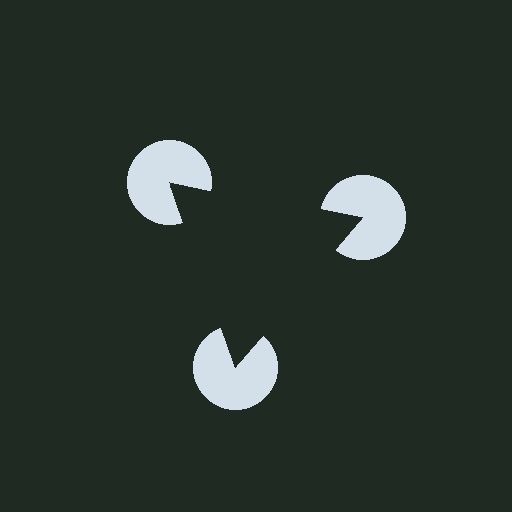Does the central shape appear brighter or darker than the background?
It typically appears slightly darker than the background, even though no actual brightness change is drawn.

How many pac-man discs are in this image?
There are 3 — one at each vertex of the illusory triangle.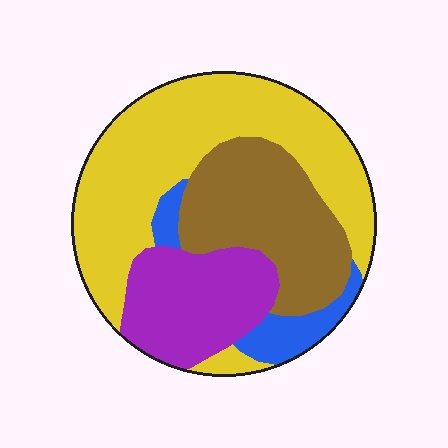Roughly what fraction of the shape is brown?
Brown covers around 25% of the shape.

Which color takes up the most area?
Yellow, at roughly 45%.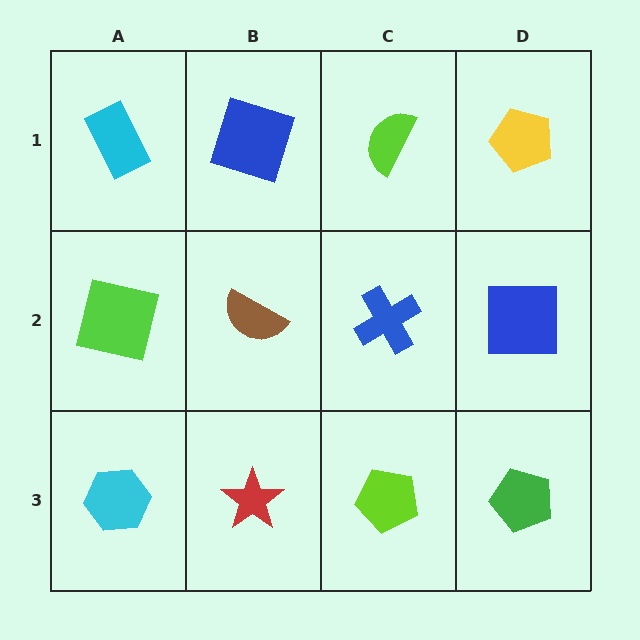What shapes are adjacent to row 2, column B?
A blue square (row 1, column B), a red star (row 3, column B), a lime square (row 2, column A), a blue cross (row 2, column C).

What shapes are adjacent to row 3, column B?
A brown semicircle (row 2, column B), a cyan hexagon (row 3, column A), a lime pentagon (row 3, column C).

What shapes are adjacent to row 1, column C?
A blue cross (row 2, column C), a blue square (row 1, column B), a yellow pentagon (row 1, column D).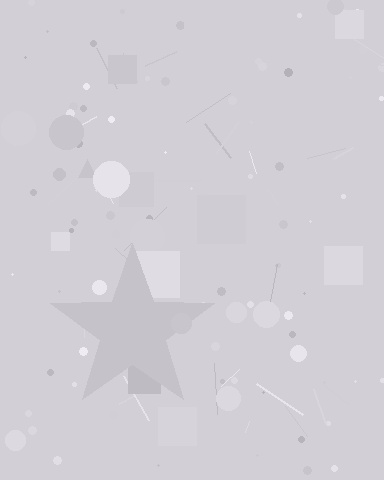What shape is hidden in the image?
A star is hidden in the image.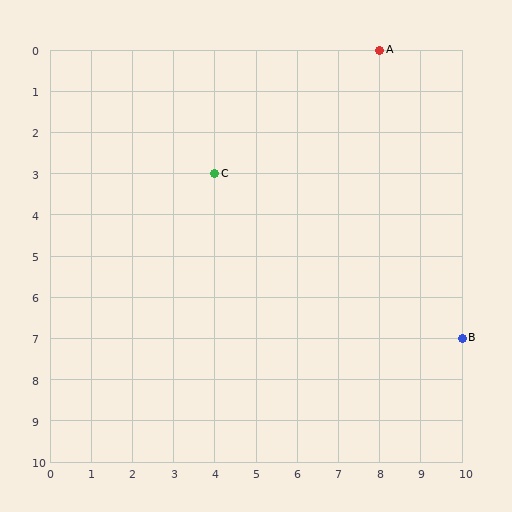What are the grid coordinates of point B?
Point B is at grid coordinates (10, 7).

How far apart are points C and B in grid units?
Points C and B are 6 columns and 4 rows apart (about 7.2 grid units diagonally).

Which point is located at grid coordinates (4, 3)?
Point C is at (4, 3).